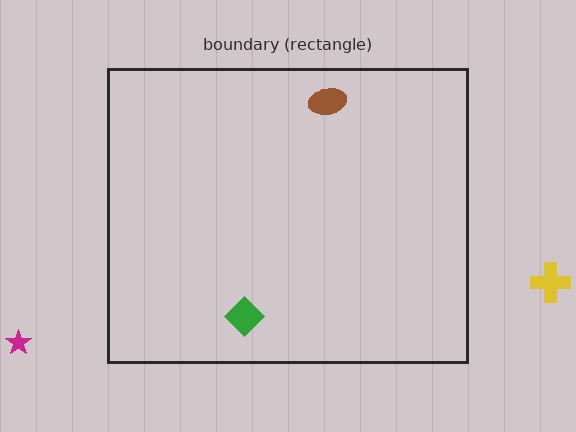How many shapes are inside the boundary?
2 inside, 2 outside.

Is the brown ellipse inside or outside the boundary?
Inside.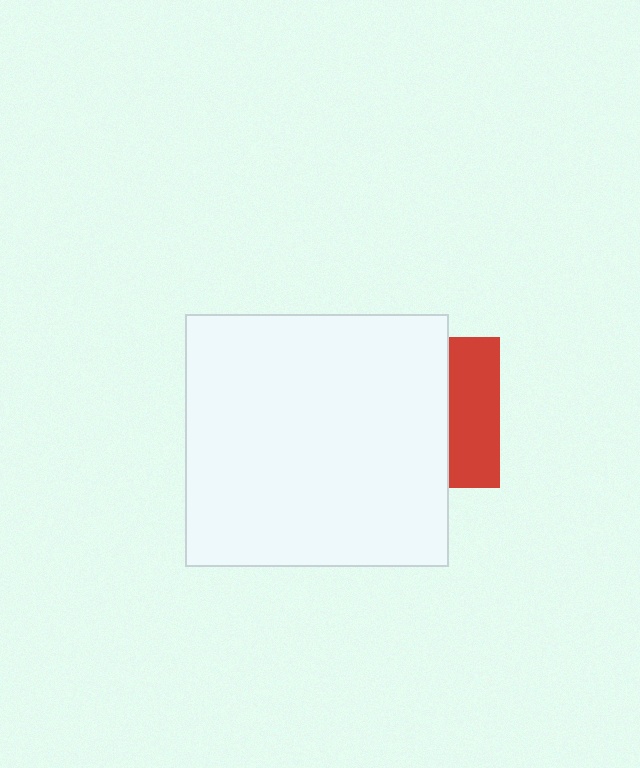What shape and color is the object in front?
The object in front is a white rectangle.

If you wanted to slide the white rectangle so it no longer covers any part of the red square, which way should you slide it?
Slide it left — that is the most direct way to separate the two shapes.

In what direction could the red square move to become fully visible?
The red square could move right. That would shift it out from behind the white rectangle entirely.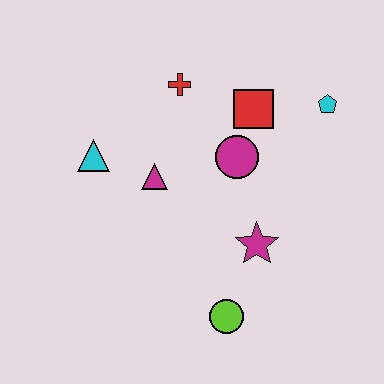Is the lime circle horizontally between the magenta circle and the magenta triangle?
Yes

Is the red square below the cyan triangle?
No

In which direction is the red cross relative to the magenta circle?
The red cross is above the magenta circle.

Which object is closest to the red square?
The magenta circle is closest to the red square.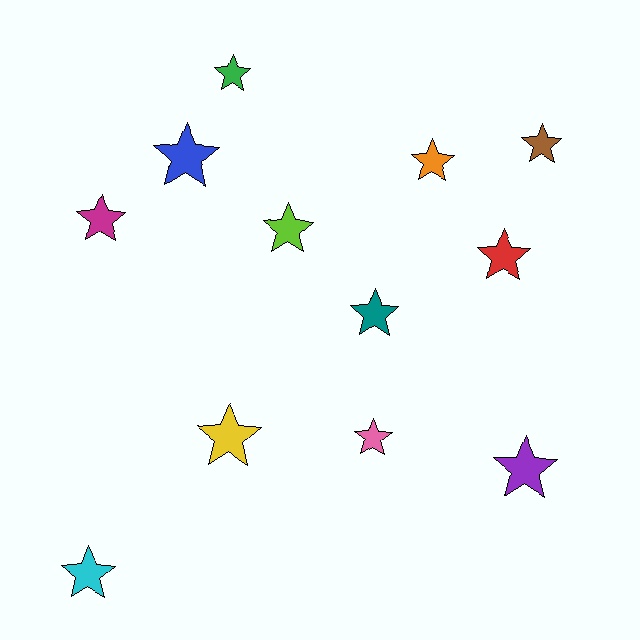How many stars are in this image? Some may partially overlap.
There are 12 stars.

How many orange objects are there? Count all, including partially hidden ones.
There is 1 orange object.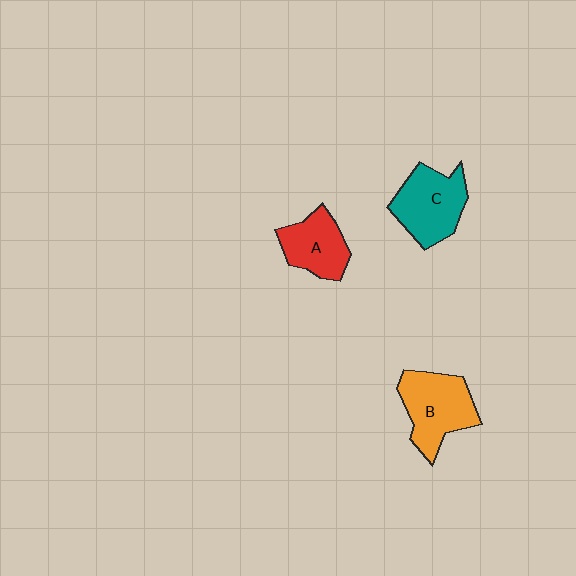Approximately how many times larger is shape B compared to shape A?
Approximately 1.3 times.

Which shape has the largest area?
Shape B (orange).